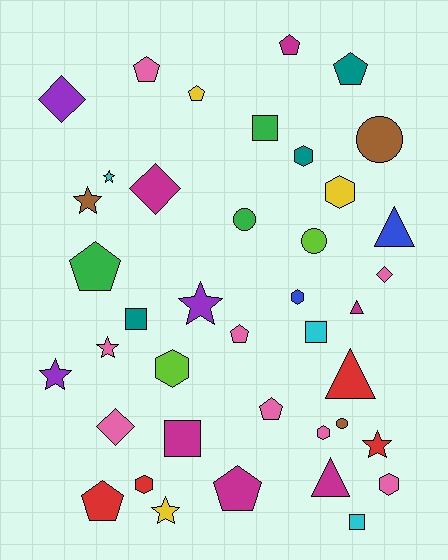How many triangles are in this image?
There are 4 triangles.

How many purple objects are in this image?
There are 3 purple objects.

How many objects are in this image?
There are 40 objects.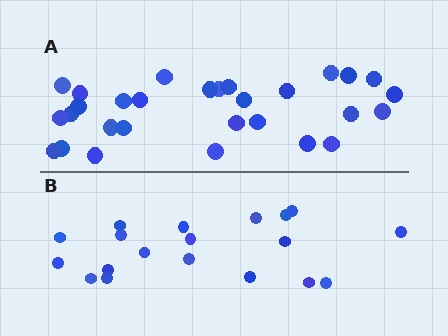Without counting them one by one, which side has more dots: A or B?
Region A (the top region) has more dots.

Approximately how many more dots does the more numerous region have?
Region A has roughly 10 or so more dots than region B.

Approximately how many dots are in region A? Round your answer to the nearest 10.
About 30 dots. (The exact count is 29, which rounds to 30.)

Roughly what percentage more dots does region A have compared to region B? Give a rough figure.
About 55% more.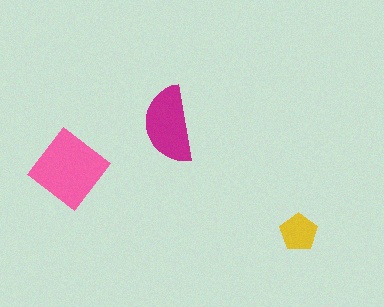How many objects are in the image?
There are 3 objects in the image.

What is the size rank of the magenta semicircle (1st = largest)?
2nd.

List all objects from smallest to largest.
The yellow pentagon, the magenta semicircle, the pink diamond.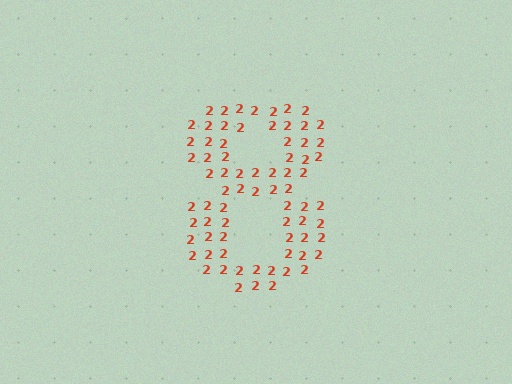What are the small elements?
The small elements are digit 2's.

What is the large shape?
The large shape is the digit 8.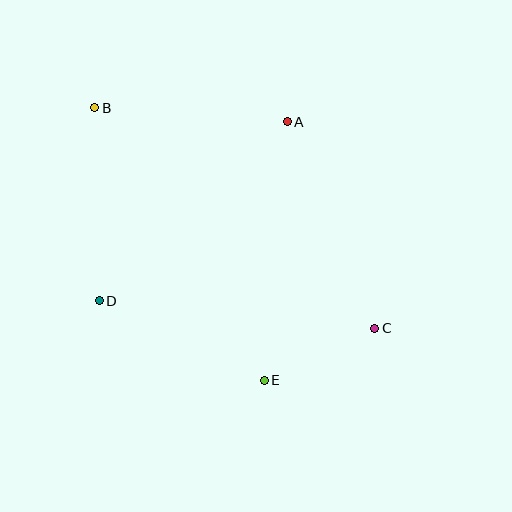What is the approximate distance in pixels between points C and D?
The distance between C and D is approximately 277 pixels.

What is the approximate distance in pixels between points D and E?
The distance between D and E is approximately 183 pixels.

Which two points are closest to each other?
Points C and E are closest to each other.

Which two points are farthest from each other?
Points B and C are farthest from each other.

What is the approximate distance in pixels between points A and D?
The distance between A and D is approximately 260 pixels.